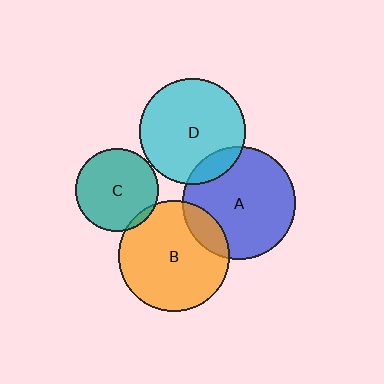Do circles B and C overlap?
Yes.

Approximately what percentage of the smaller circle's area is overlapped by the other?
Approximately 5%.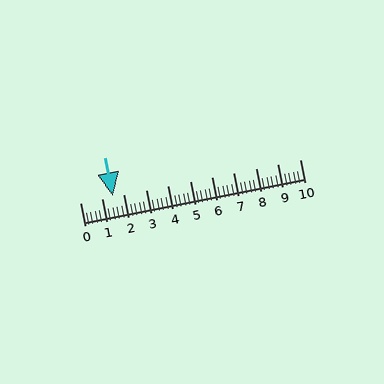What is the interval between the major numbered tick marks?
The major tick marks are spaced 1 units apart.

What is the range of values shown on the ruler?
The ruler shows values from 0 to 10.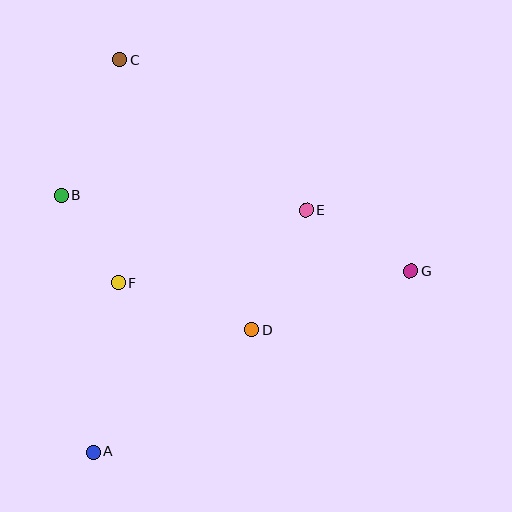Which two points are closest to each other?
Points B and F are closest to each other.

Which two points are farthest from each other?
Points A and C are farthest from each other.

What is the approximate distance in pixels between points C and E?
The distance between C and E is approximately 239 pixels.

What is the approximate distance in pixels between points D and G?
The distance between D and G is approximately 170 pixels.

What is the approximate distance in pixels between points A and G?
The distance between A and G is approximately 365 pixels.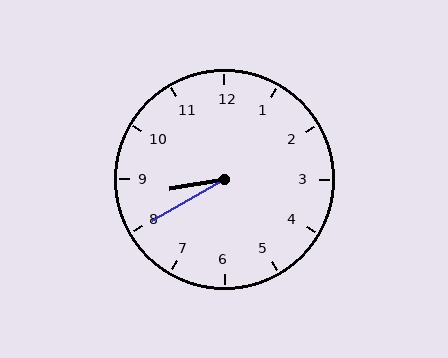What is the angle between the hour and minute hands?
Approximately 20 degrees.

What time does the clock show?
8:40.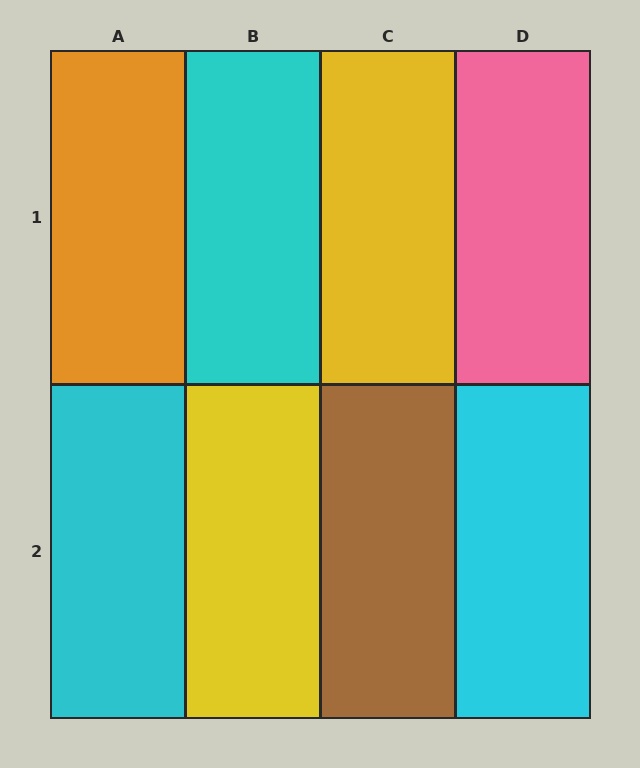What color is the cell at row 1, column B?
Cyan.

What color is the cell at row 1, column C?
Yellow.